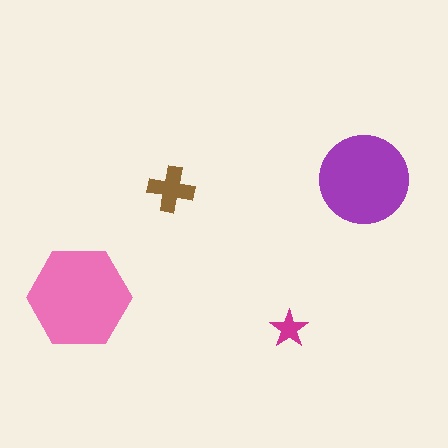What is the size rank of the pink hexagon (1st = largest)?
1st.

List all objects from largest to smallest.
The pink hexagon, the purple circle, the brown cross, the magenta star.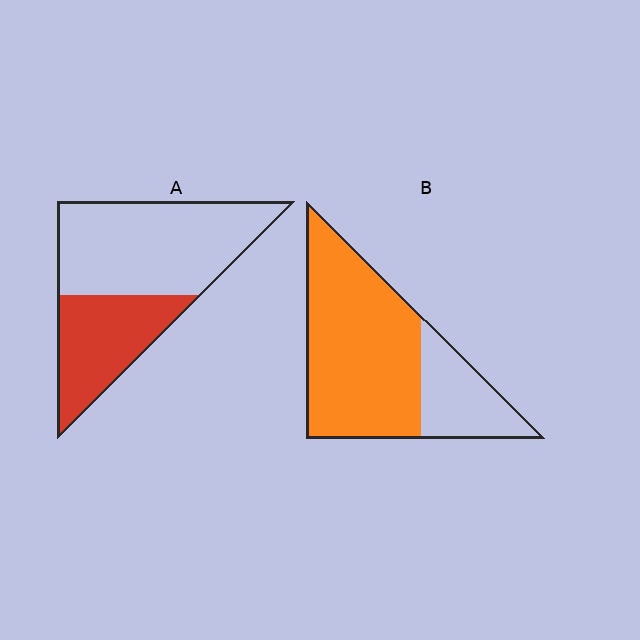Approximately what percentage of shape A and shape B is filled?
A is approximately 35% and B is approximately 75%.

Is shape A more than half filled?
No.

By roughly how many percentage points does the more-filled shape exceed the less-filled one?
By roughly 35 percentage points (B over A).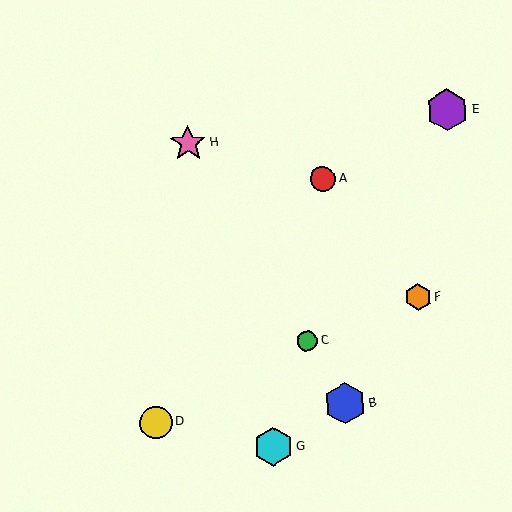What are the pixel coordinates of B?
Object B is at (345, 403).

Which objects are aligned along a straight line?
Objects B, C, H are aligned along a straight line.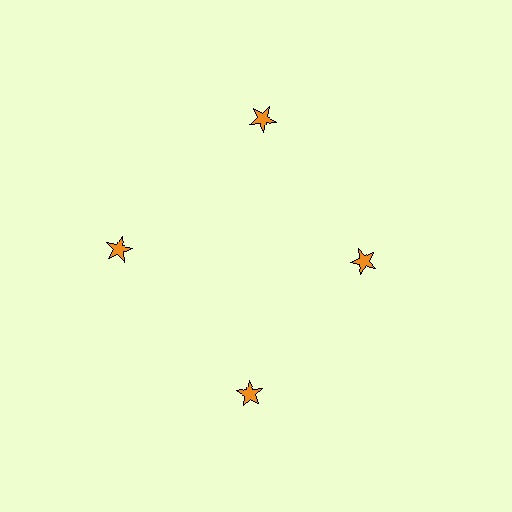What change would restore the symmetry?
The symmetry would be restored by moving it outward, back onto the ring so that all 4 stars sit at equal angles and equal distance from the center.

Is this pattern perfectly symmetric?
No. The 4 orange stars are arranged in a ring, but one element near the 3 o'clock position is pulled inward toward the center, breaking the 4-fold rotational symmetry.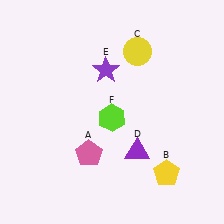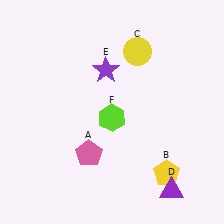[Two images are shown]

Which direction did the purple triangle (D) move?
The purple triangle (D) moved down.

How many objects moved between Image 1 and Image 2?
1 object moved between the two images.